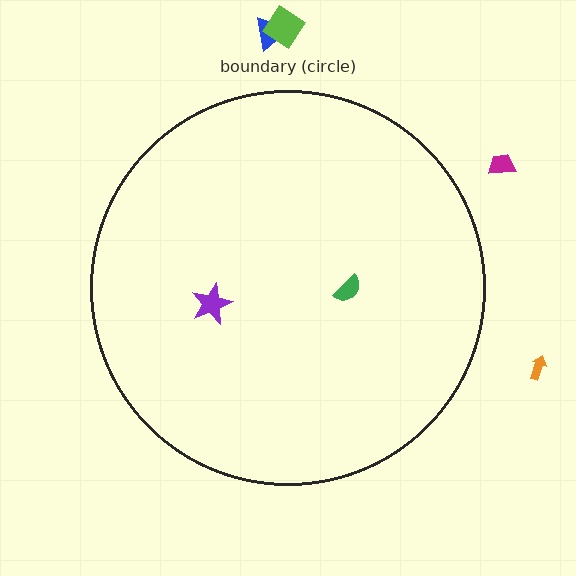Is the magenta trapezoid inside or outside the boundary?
Outside.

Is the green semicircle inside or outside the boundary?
Inside.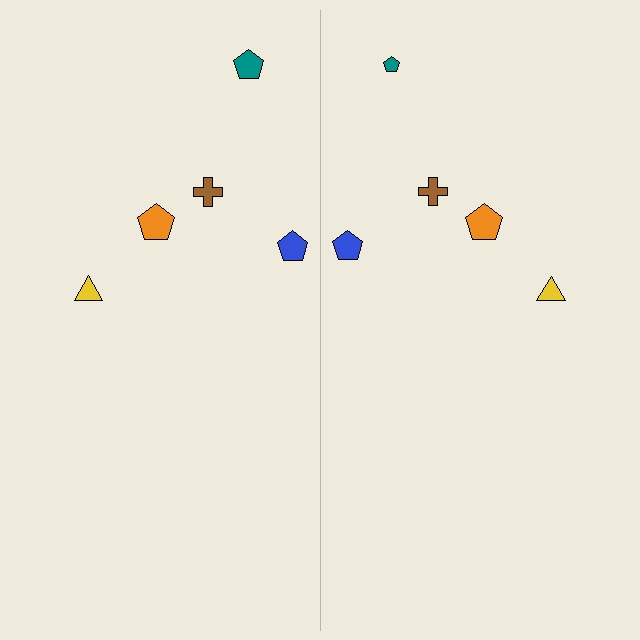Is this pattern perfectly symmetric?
No, the pattern is not perfectly symmetric. The teal pentagon on the right side has a different size than its mirror counterpart.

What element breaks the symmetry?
The teal pentagon on the right side has a different size than its mirror counterpart.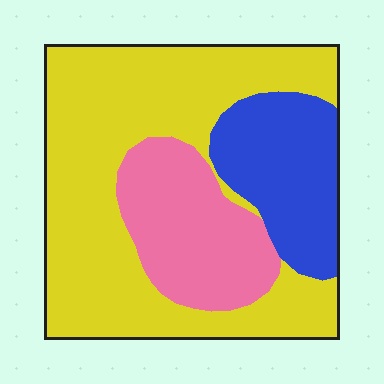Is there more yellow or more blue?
Yellow.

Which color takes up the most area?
Yellow, at roughly 60%.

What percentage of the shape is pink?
Pink takes up about one fifth (1/5) of the shape.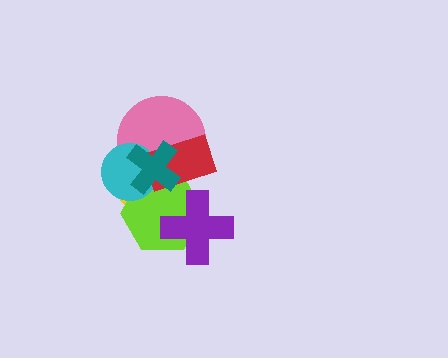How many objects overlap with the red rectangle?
5 objects overlap with the red rectangle.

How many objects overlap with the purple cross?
1 object overlaps with the purple cross.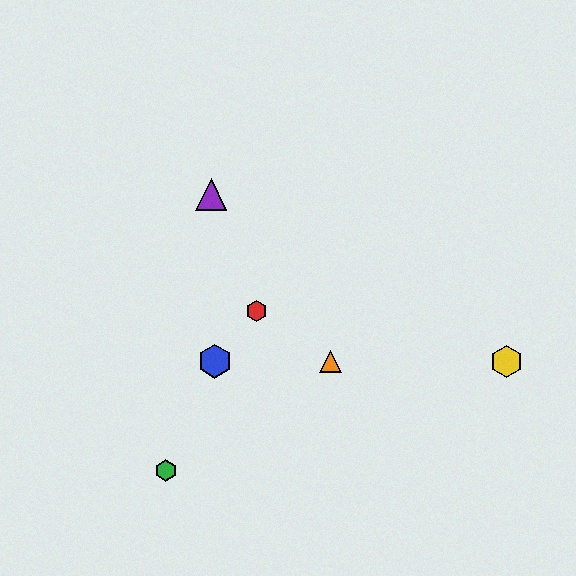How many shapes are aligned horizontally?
3 shapes (the blue hexagon, the yellow hexagon, the orange triangle) are aligned horizontally.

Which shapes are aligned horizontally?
The blue hexagon, the yellow hexagon, the orange triangle are aligned horizontally.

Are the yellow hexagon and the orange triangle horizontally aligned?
Yes, both are at y≈361.